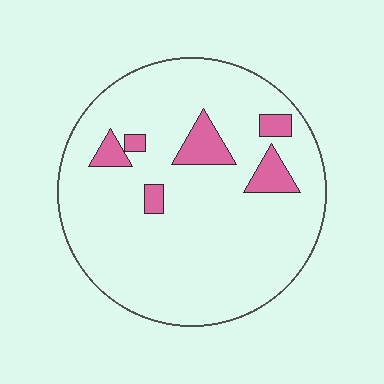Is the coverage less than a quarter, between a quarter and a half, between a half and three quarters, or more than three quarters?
Less than a quarter.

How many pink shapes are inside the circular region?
6.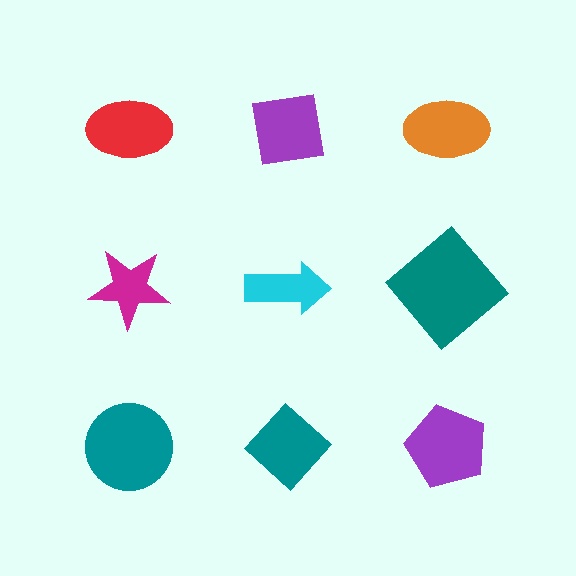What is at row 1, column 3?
An orange ellipse.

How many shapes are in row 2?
3 shapes.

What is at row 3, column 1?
A teal circle.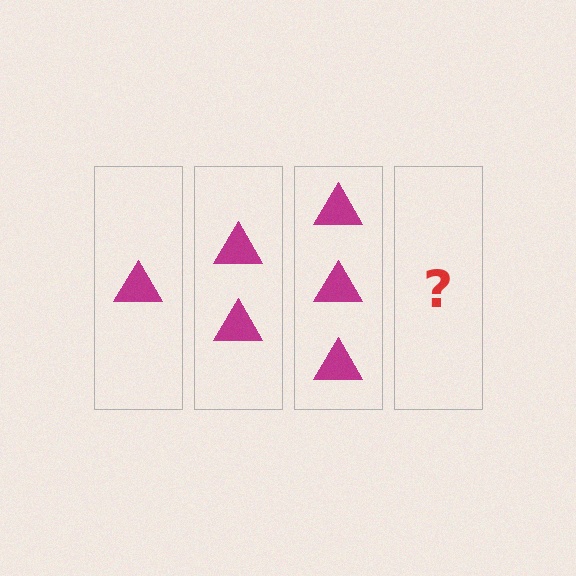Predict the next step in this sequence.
The next step is 4 triangles.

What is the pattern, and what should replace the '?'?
The pattern is that each step adds one more triangle. The '?' should be 4 triangles.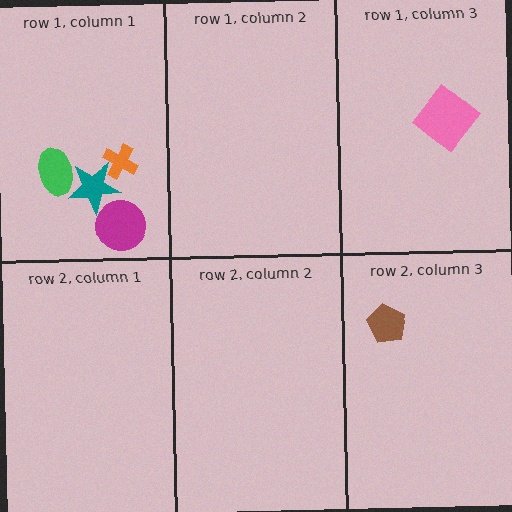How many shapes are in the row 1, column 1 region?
4.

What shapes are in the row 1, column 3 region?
The pink diamond.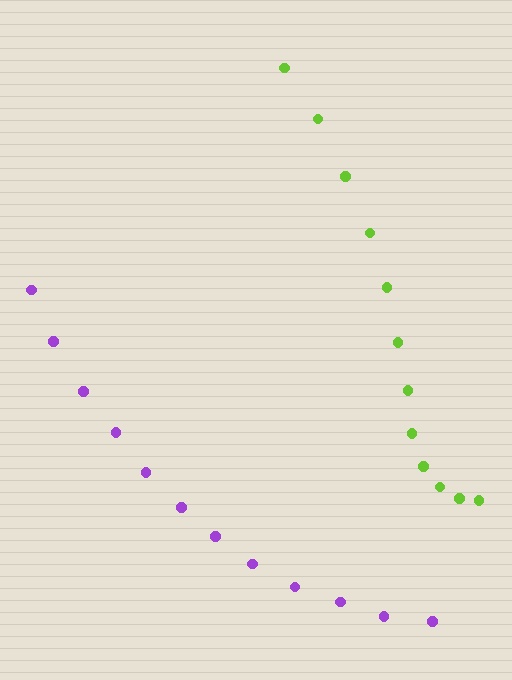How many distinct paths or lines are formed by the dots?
There are 2 distinct paths.